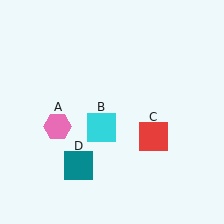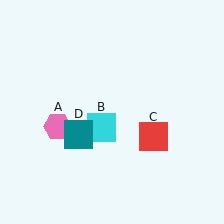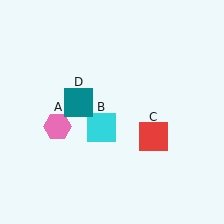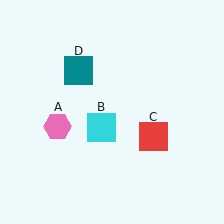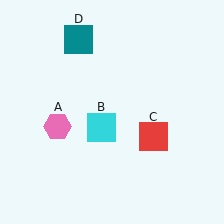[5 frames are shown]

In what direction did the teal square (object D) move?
The teal square (object D) moved up.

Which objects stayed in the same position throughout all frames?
Pink hexagon (object A) and cyan square (object B) and red square (object C) remained stationary.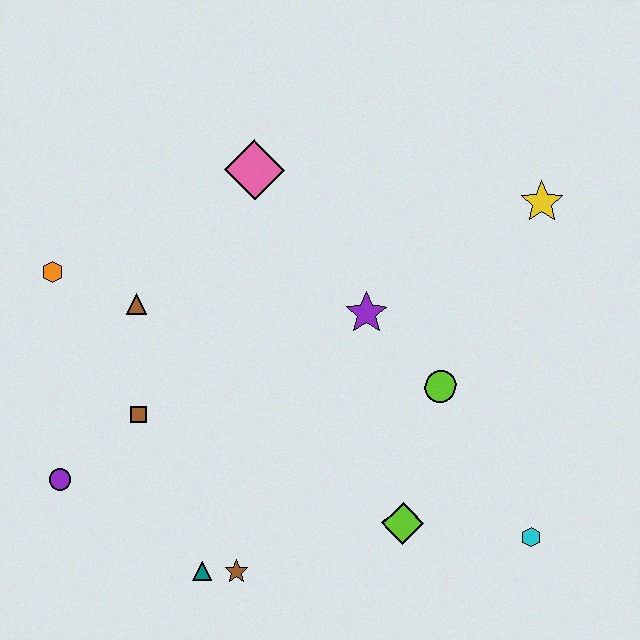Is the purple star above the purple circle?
Yes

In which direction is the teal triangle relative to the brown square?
The teal triangle is below the brown square.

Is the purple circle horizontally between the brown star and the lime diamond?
No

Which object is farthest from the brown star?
The yellow star is farthest from the brown star.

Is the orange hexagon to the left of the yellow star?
Yes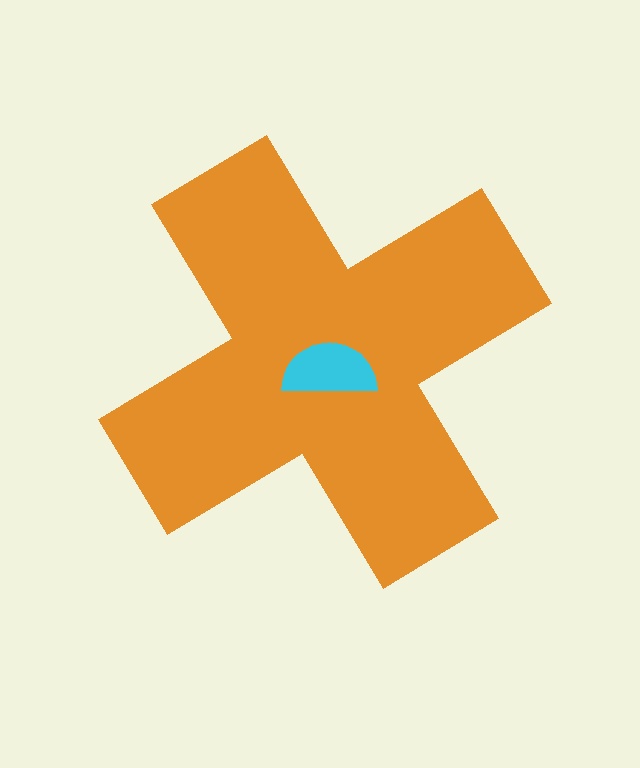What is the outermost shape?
The orange cross.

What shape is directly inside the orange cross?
The cyan semicircle.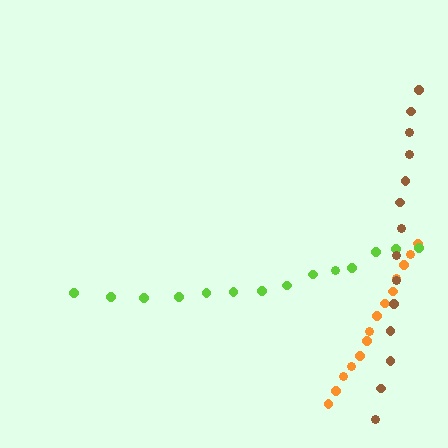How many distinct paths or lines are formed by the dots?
There are 3 distinct paths.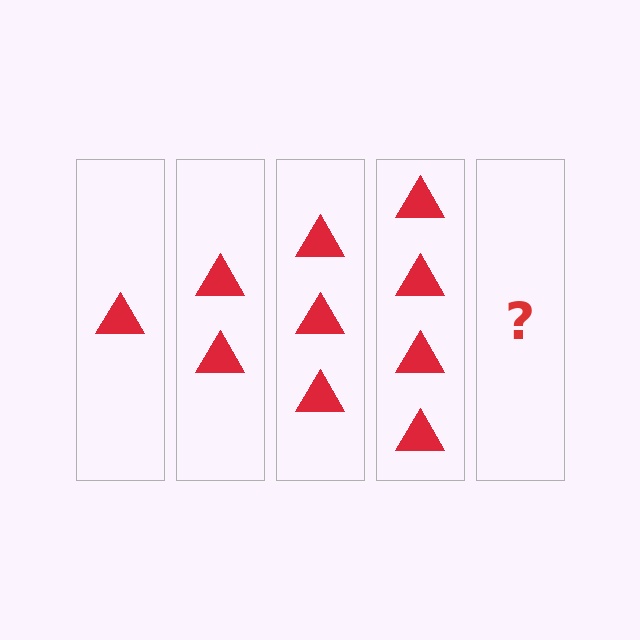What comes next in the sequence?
The next element should be 5 triangles.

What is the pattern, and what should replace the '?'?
The pattern is that each step adds one more triangle. The '?' should be 5 triangles.